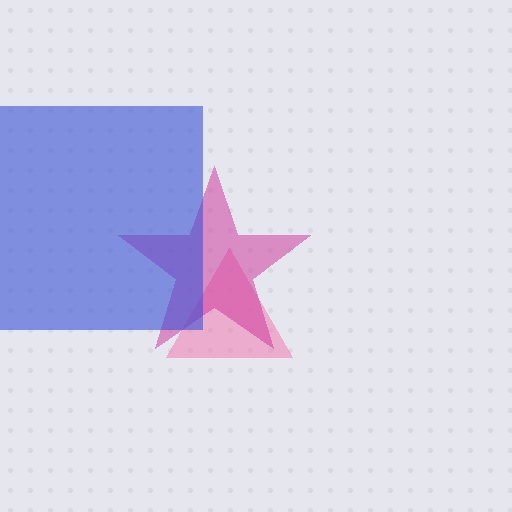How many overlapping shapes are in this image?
There are 3 overlapping shapes in the image.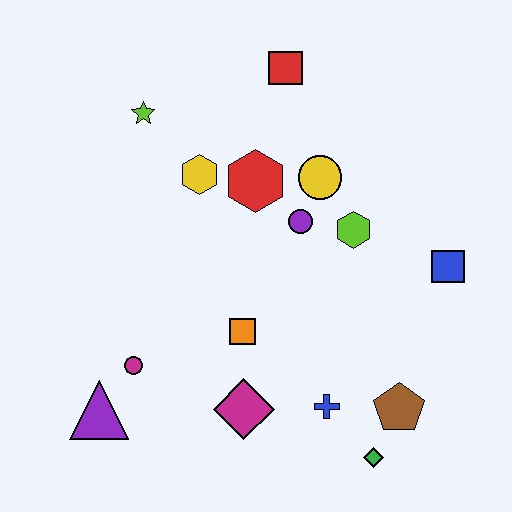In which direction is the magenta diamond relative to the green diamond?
The magenta diamond is to the left of the green diamond.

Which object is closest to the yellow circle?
The purple circle is closest to the yellow circle.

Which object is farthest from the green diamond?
The lime star is farthest from the green diamond.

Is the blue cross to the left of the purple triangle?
No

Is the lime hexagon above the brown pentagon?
Yes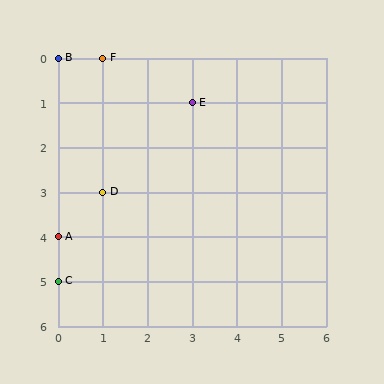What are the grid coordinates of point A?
Point A is at grid coordinates (0, 4).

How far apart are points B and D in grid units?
Points B and D are 1 column and 3 rows apart (about 3.2 grid units diagonally).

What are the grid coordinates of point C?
Point C is at grid coordinates (0, 5).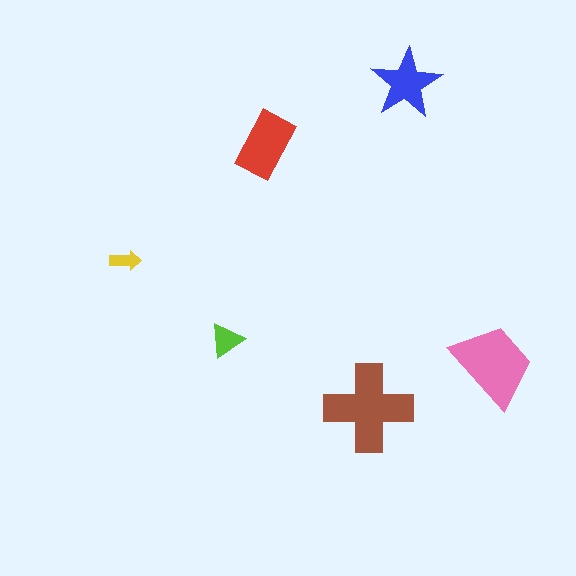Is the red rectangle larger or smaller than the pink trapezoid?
Smaller.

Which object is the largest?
The brown cross.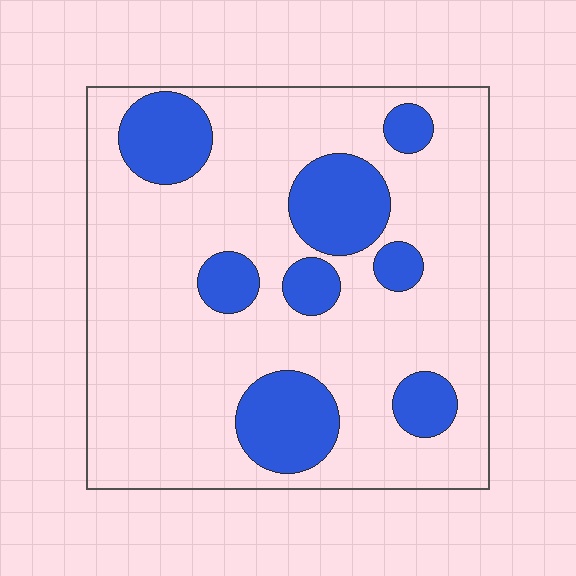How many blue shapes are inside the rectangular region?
8.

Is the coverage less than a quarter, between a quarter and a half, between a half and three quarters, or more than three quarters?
Less than a quarter.